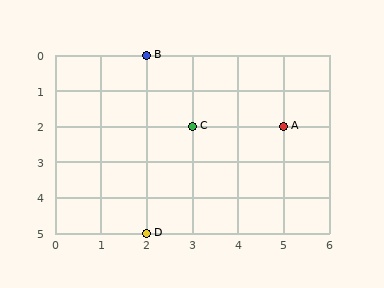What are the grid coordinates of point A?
Point A is at grid coordinates (5, 2).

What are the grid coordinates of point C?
Point C is at grid coordinates (3, 2).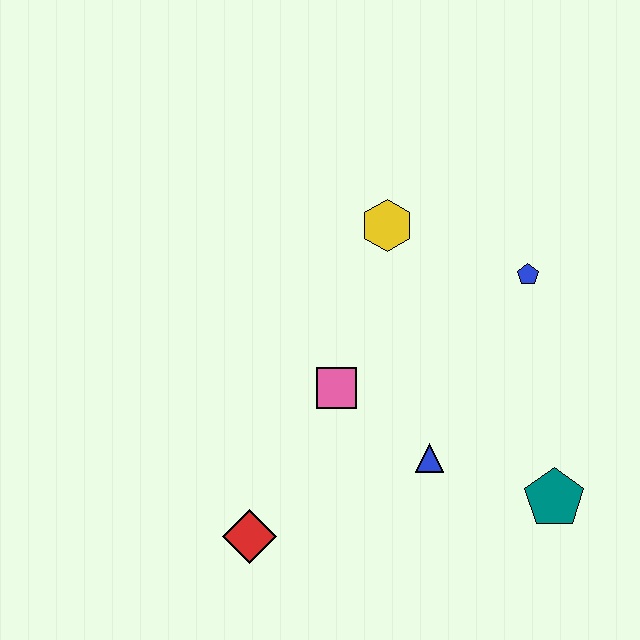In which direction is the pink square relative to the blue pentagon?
The pink square is to the left of the blue pentagon.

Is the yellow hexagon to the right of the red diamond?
Yes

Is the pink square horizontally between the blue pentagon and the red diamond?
Yes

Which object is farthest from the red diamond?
The blue pentagon is farthest from the red diamond.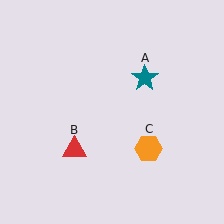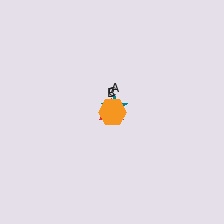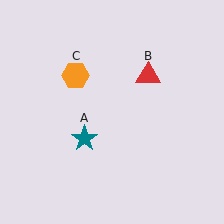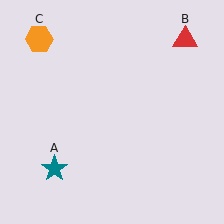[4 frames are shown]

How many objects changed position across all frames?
3 objects changed position: teal star (object A), red triangle (object B), orange hexagon (object C).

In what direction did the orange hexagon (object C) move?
The orange hexagon (object C) moved up and to the left.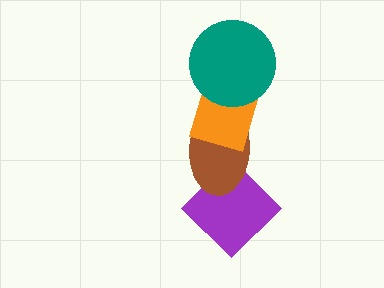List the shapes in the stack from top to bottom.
From top to bottom: the teal circle, the orange rectangle, the brown ellipse, the purple diamond.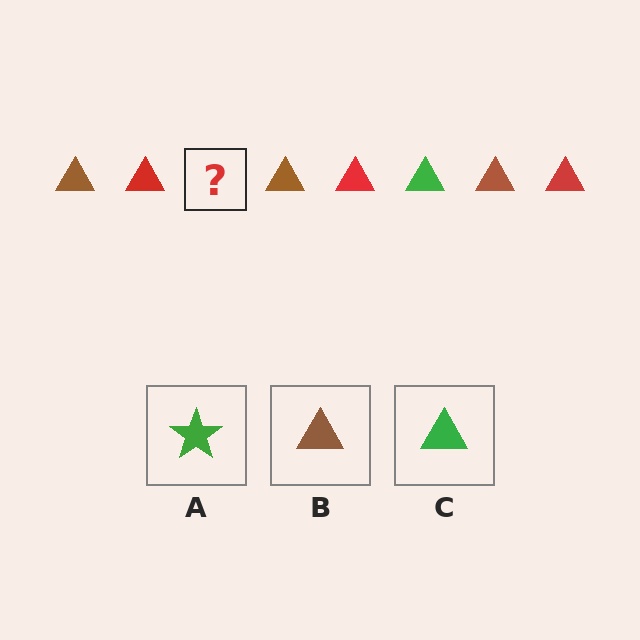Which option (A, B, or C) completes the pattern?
C.